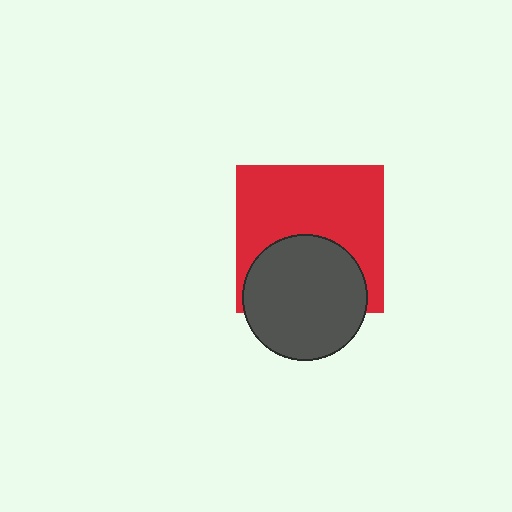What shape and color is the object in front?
The object in front is a dark gray circle.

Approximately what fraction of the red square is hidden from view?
Roughly 38% of the red square is hidden behind the dark gray circle.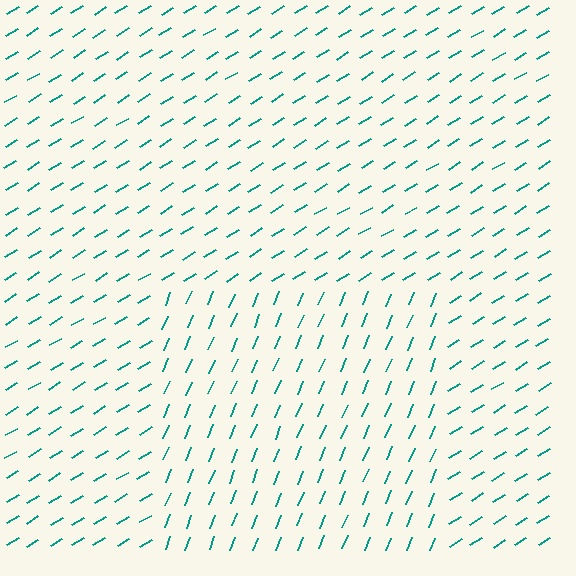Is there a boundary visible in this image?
Yes, there is a texture boundary formed by a change in line orientation.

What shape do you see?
I see a rectangle.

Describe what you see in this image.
The image is filled with small teal line segments. A rectangle region in the image has lines oriented differently from the surrounding lines, creating a visible texture boundary.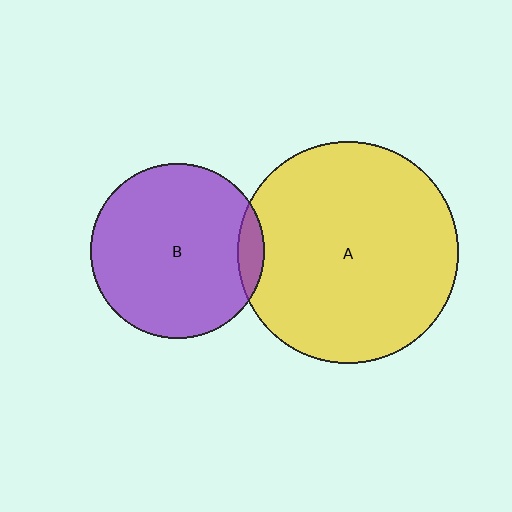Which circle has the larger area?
Circle A (yellow).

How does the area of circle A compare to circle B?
Approximately 1.6 times.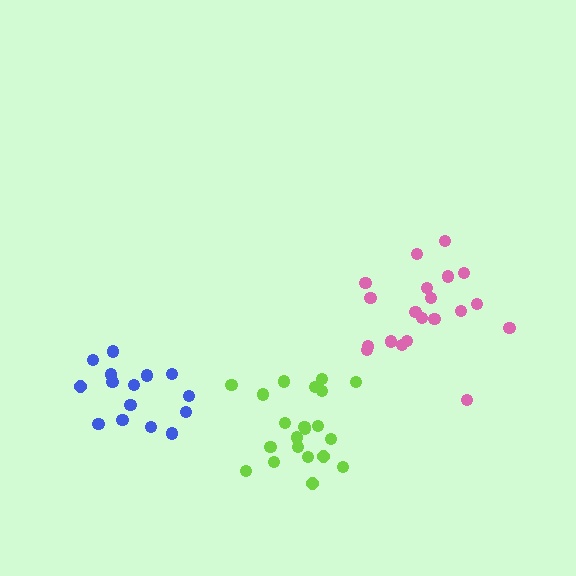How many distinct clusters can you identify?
There are 3 distinct clusters.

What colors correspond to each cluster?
The clusters are colored: lime, pink, blue.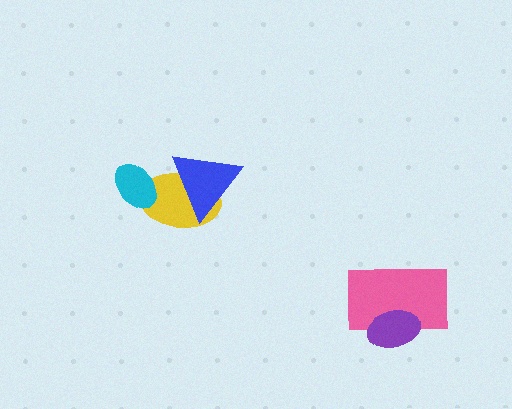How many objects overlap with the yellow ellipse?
2 objects overlap with the yellow ellipse.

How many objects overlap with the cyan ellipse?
1 object overlaps with the cyan ellipse.